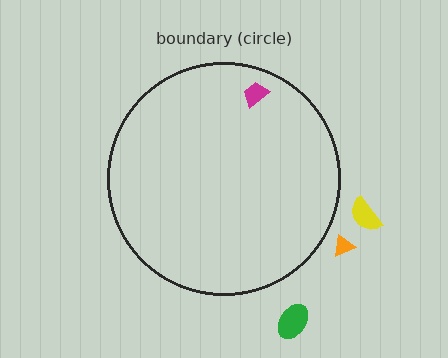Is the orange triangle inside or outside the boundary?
Outside.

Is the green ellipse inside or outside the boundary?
Outside.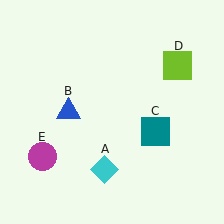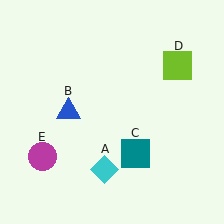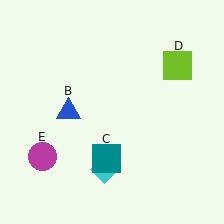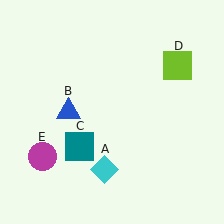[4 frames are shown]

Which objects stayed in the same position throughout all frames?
Cyan diamond (object A) and blue triangle (object B) and lime square (object D) and magenta circle (object E) remained stationary.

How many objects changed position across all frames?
1 object changed position: teal square (object C).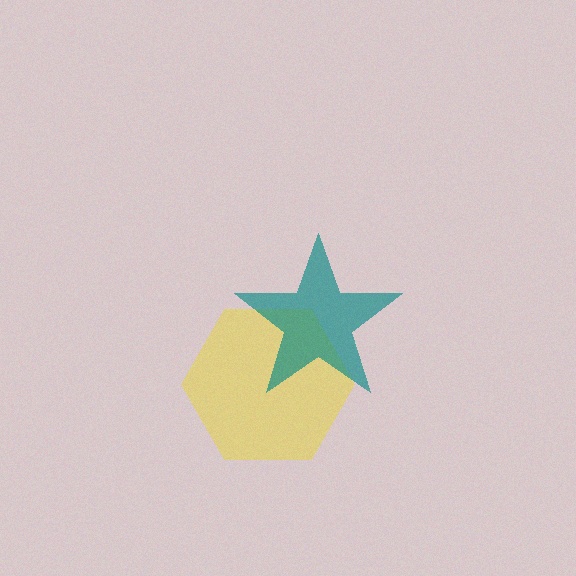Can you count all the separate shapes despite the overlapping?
Yes, there are 2 separate shapes.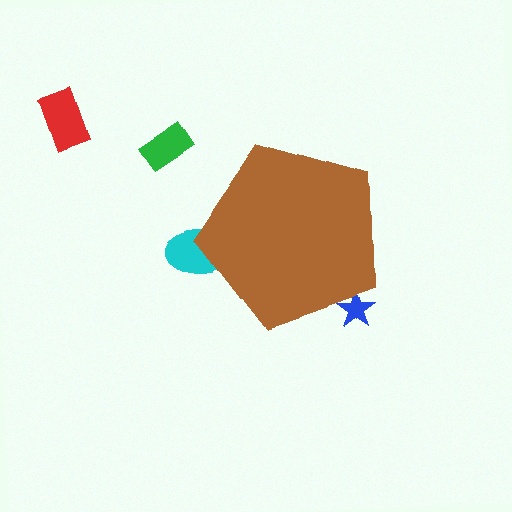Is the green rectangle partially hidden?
No, the green rectangle is fully visible.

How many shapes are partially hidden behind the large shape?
2 shapes are partially hidden.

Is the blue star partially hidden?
Yes, the blue star is partially hidden behind the brown pentagon.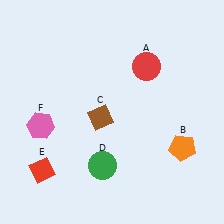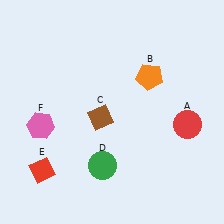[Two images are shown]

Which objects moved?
The objects that moved are: the red circle (A), the orange pentagon (B).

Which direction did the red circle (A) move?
The red circle (A) moved down.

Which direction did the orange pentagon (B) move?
The orange pentagon (B) moved up.